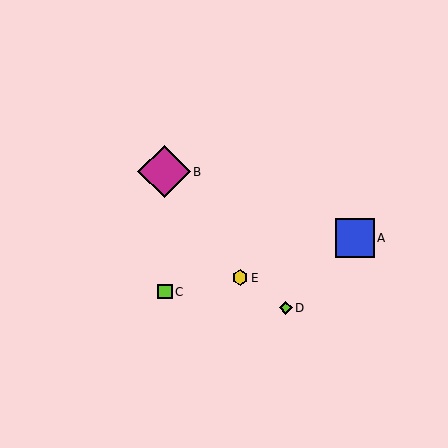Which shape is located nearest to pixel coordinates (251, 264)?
The yellow hexagon (labeled E) at (240, 278) is nearest to that location.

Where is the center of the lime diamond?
The center of the lime diamond is at (286, 308).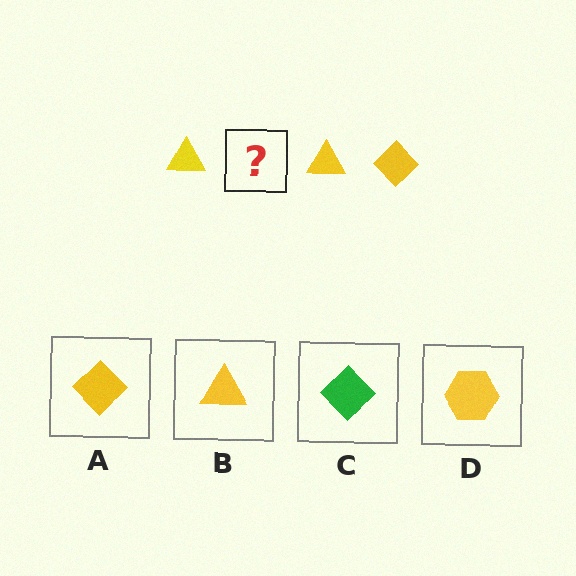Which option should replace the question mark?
Option A.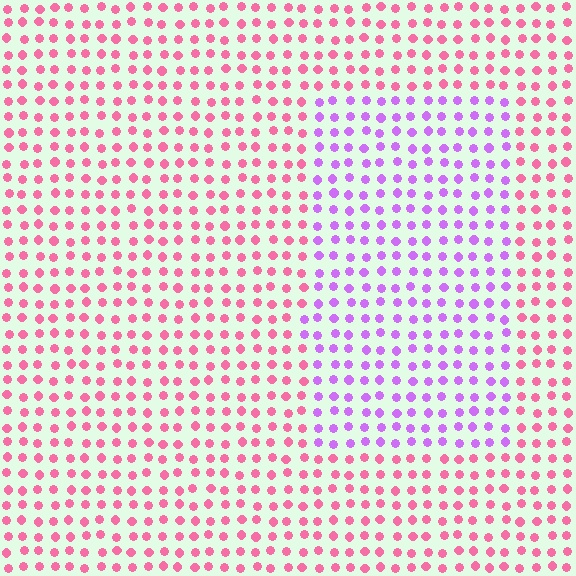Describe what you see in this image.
The image is filled with small pink elements in a uniform arrangement. A rectangle-shaped region is visible where the elements are tinted to a slightly different hue, forming a subtle color boundary.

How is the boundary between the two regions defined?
The boundary is defined purely by a slight shift in hue (about 53 degrees). Spacing, size, and orientation are identical on both sides.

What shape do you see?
I see a rectangle.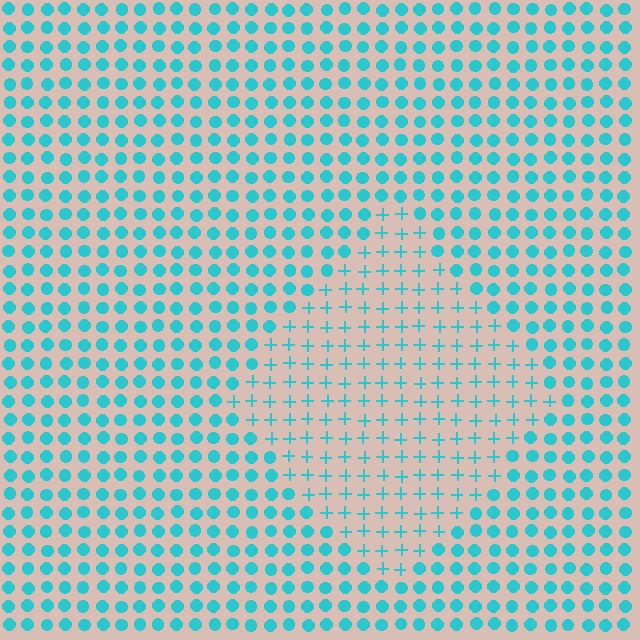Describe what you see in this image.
The image is filled with small cyan elements arranged in a uniform grid. A diamond-shaped region contains plus signs, while the surrounding area contains circles. The boundary is defined purely by the change in element shape.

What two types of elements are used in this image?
The image uses plus signs inside the diamond region and circles outside it.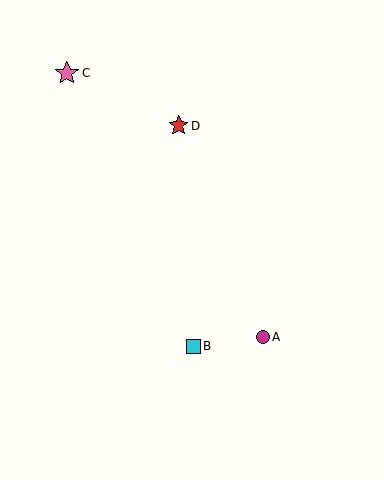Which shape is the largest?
The pink star (labeled C) is the largest.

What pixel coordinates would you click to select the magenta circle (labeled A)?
Click at (263, 337) to select the magenta circle A.